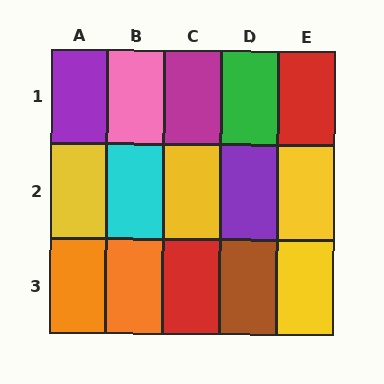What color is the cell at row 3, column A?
Orange.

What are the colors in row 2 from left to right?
Yellow, cyan, yellow, purple, yellow.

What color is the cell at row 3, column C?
Red.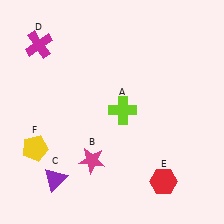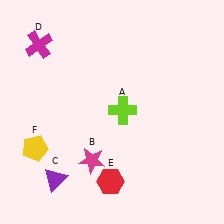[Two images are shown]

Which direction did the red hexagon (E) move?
The red hexagon (E) moved left.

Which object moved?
The red hexagon (E) moved left.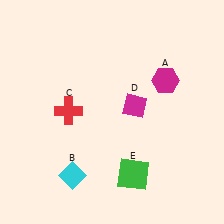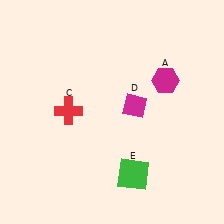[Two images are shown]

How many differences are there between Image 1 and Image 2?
There is 1 difference between the two images.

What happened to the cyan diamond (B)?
The cyan diamond (B) was removed in Image 2. It was in the bottom-left area of Image 1.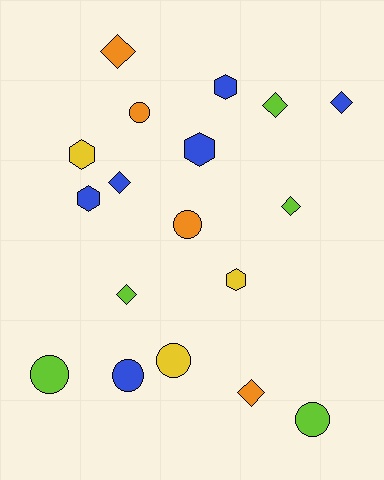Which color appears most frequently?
Blue, with 6 objects.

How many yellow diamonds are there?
There are no yellow diamonds.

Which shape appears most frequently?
Diamond, with 7 objects.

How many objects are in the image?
There are 18 objects.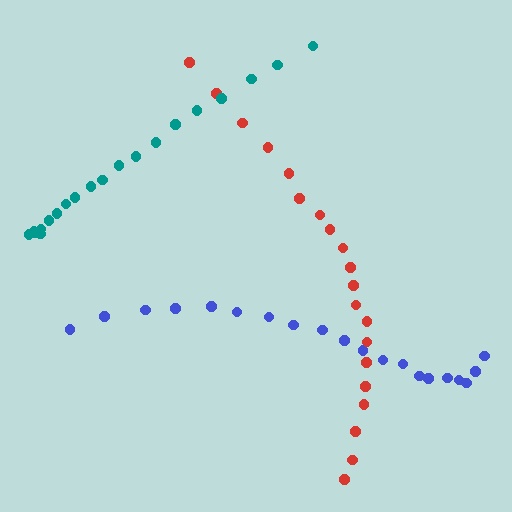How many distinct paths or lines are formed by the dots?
There are 3 distinct paths.